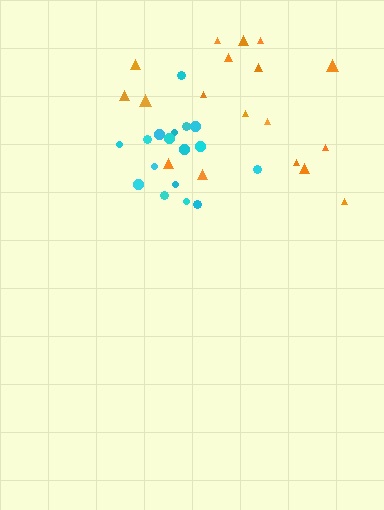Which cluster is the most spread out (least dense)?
Orange.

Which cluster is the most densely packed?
Cyan.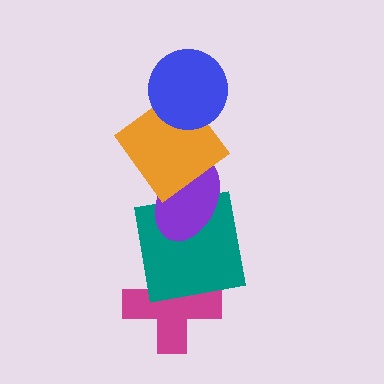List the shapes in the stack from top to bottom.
From top to bottom: the blue circle, the orange diamond, the purple ellipse, the teal square, the magenta cross.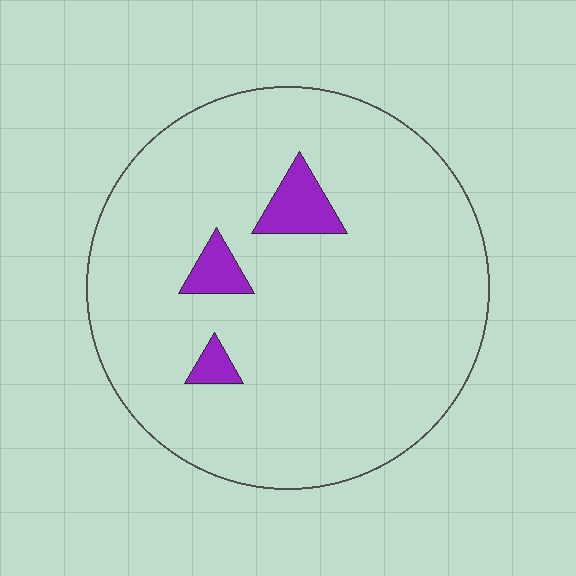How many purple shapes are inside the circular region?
3.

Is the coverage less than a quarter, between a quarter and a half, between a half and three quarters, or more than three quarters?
Less than a quarter.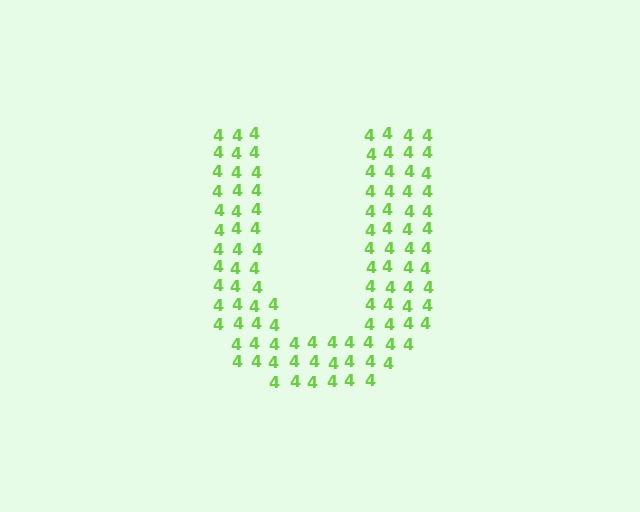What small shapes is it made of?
It is made of small digit 4's.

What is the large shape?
The large shape is the letter U.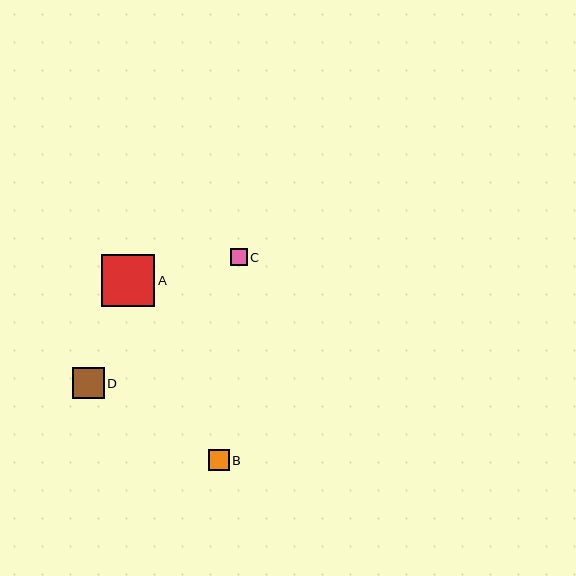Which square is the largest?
Square A is the largest with a size of approximately 53 pixels.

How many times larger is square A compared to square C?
Square A is approximately 3.2 times the size of square C.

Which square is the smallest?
Square C is the smallest with a size of approximately 17 pixels.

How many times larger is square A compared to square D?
Square A is approximately 1.7 times the size of square D.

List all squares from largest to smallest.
From largest to smallest: A, D, B, C.